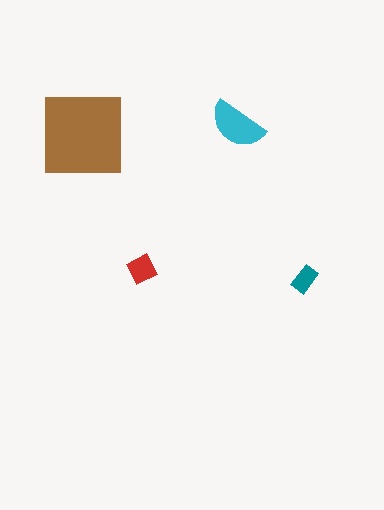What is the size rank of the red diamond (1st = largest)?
3rd.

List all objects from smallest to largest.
The teal rectangle, the red diamond, the cyan semicircle, the brown square.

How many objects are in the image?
There are 4 objects in the image.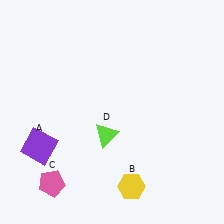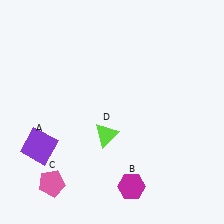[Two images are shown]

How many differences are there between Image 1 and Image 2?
There is 1 difference between the two images.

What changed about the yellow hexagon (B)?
In Image 1, B is yellow. In Image 2, it changed to magenta.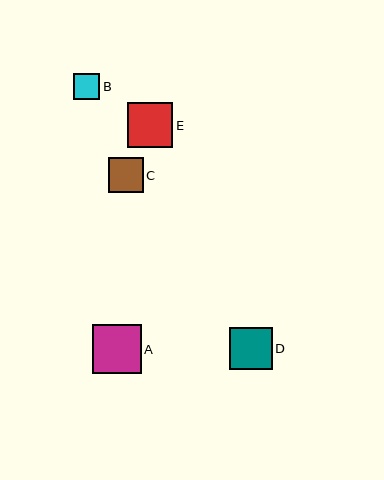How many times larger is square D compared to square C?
Square D is approximately 1.2 times the size of square C.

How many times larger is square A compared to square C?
Square A is approximately 1.4 times the size of square C.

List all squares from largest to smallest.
From largest to smallest: A, E, D, C, B.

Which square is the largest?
Square A is the largest with a size of approximately 49 pixels.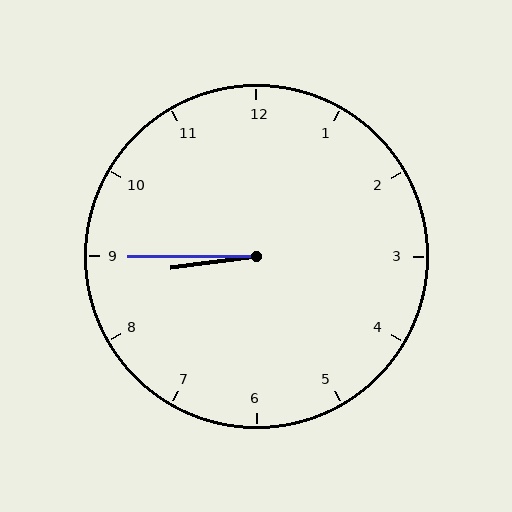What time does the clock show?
8:45.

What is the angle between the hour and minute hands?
Approximately 8 degrees.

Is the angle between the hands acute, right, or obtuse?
It is acute.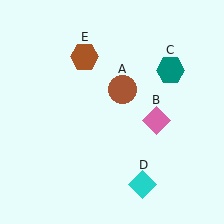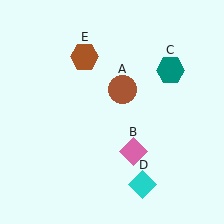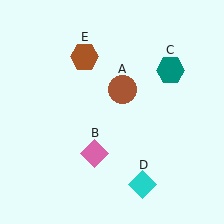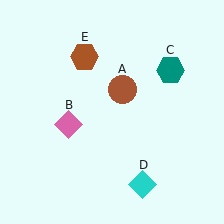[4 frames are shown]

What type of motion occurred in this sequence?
The pink diamond (object B) rotated clockwise around the center of the scene.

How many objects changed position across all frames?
1 object changed position: pink diamond (object B).